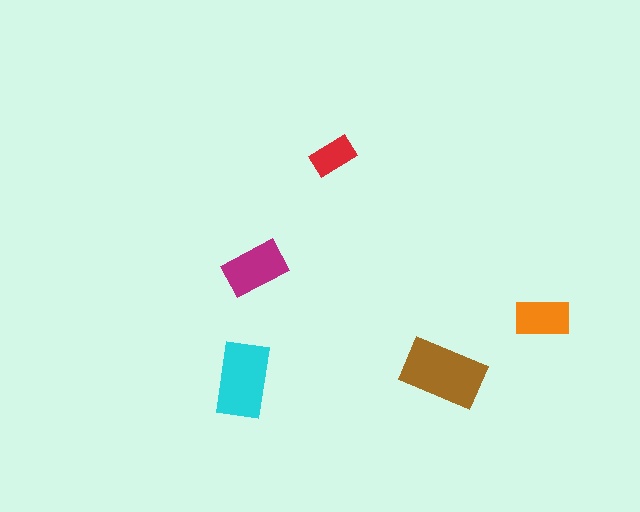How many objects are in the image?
There are 5 objects in the image.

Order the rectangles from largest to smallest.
the brown one, the cyan one, the magenta one, the orange one, the red one.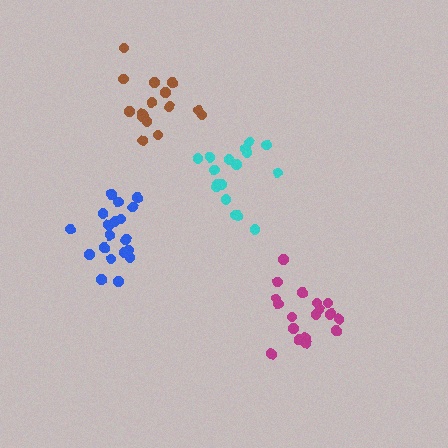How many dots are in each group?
Group 1: 19 dots, Group 2: 17 dots, Group 3: 17 dots, Group 4: 19 dots (72 total).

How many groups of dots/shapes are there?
There are 4 groups.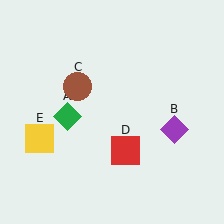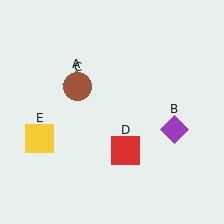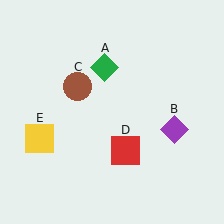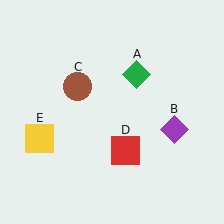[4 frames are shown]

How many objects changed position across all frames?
1 object changed position: green diamond (object A).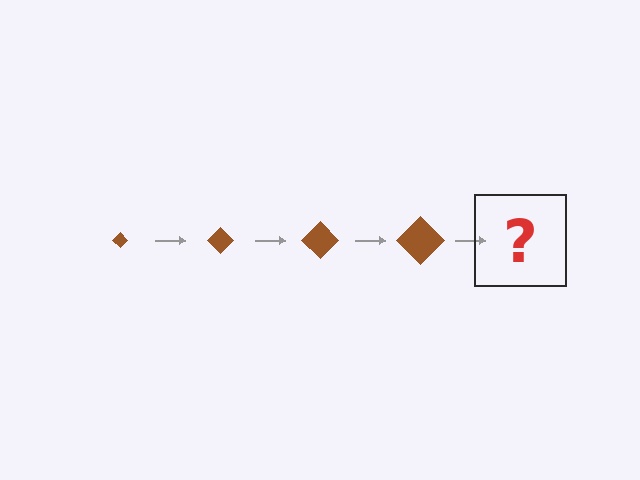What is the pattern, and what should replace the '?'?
The pattern is that the diamond gets progressively larger each step. The '?' should be a brown diamond, larger than the previous one.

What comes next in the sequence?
The next element should be a brown diamond, larger than the previous one.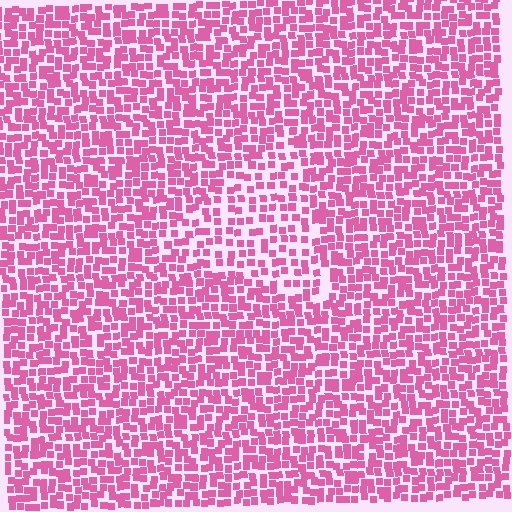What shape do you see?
I see a triangle.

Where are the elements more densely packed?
The elements are more densely packed outside the triangle boundary.